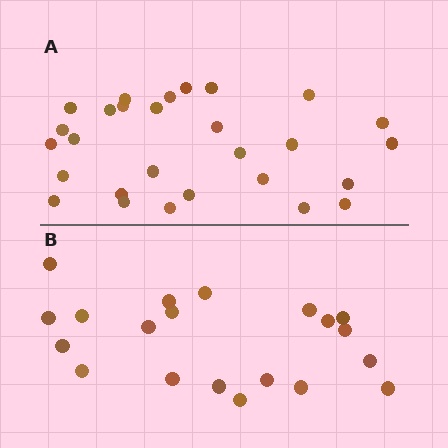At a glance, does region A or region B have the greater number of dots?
Region A (the top region) has more dots.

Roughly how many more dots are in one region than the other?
Region A has roughly 8 or so more dots than region B.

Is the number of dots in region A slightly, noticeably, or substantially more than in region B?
Region A has noticeably more, but not dramatically so. The ratio is roughly 1.4 to 1.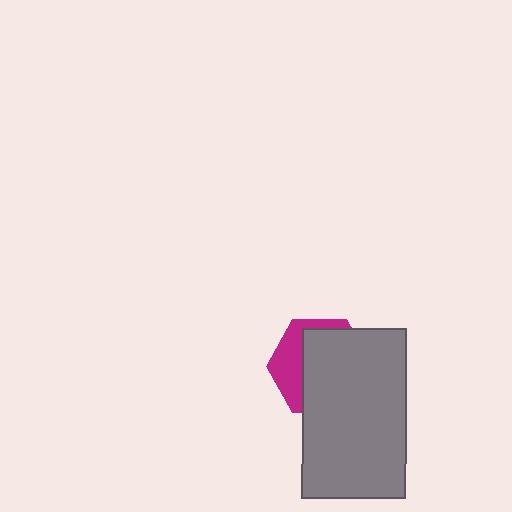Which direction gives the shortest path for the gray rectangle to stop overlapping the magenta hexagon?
Moving toward the lower-right gives the shortest separation.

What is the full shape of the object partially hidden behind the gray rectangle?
The partially hidden object is a magenta hexagon.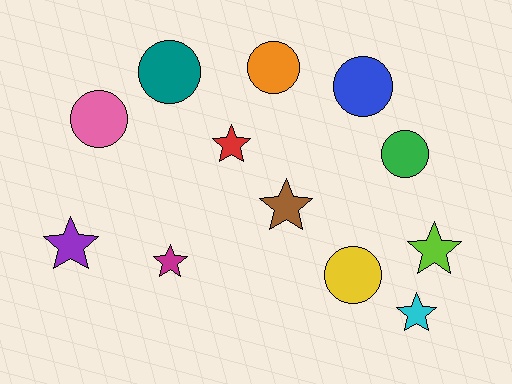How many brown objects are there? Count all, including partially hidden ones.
There is 1 brown object.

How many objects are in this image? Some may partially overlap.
There are 12 objects.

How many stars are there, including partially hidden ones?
There are 6 stars.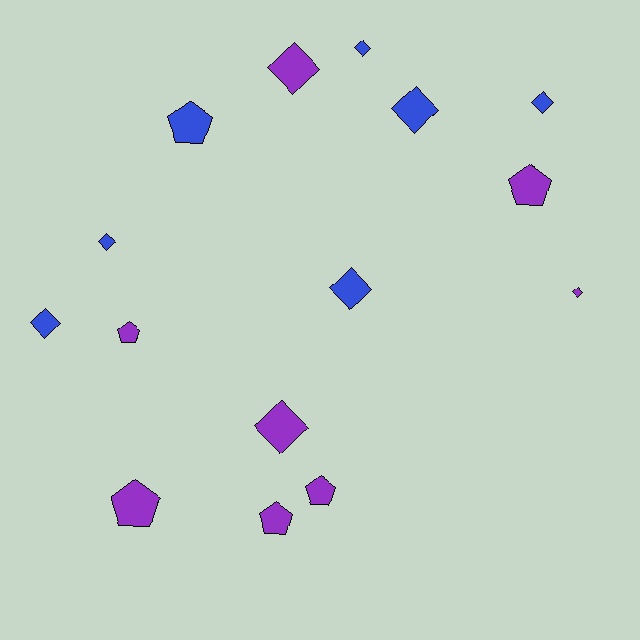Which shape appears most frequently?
Diamond, with 9 objects.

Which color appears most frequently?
Purple, with 8 objects.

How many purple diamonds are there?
There are 3 purple diamonds.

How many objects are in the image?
There are 15 objects.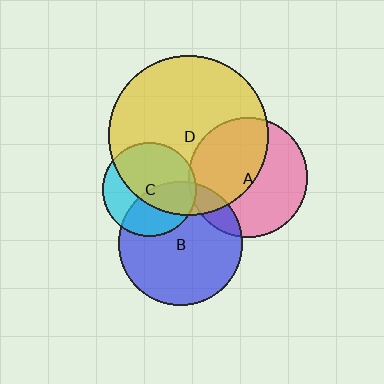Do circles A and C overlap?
Yes.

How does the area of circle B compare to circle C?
Approximately 1.7 times.